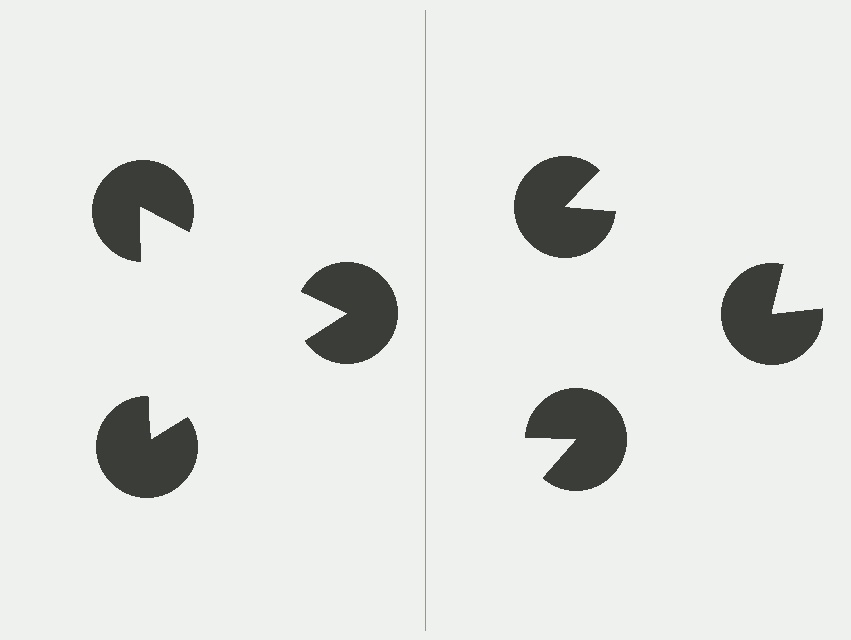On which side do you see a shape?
An illusory triangle appears on the left side. On the right side the wedge cuts are rotated, so no coherent shape forms.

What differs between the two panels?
The pac-man discs are positioned identically on both sides; only the wedge orientations differ. On the left they align to a triangle; on the right they are misaligned.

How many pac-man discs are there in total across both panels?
6 — 3 on each side.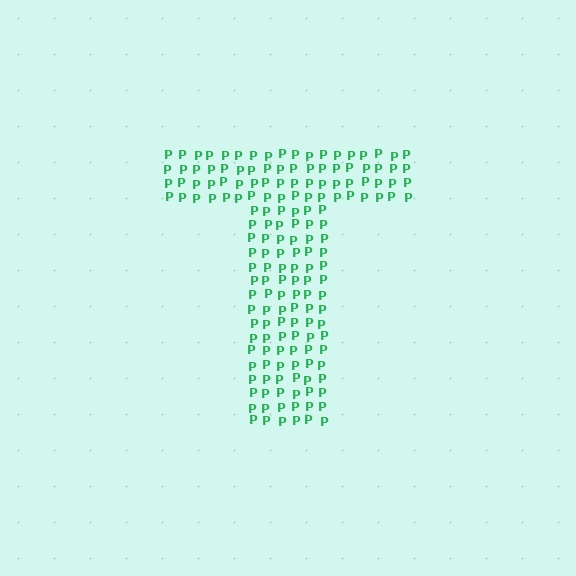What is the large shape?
The large shape is the letter T.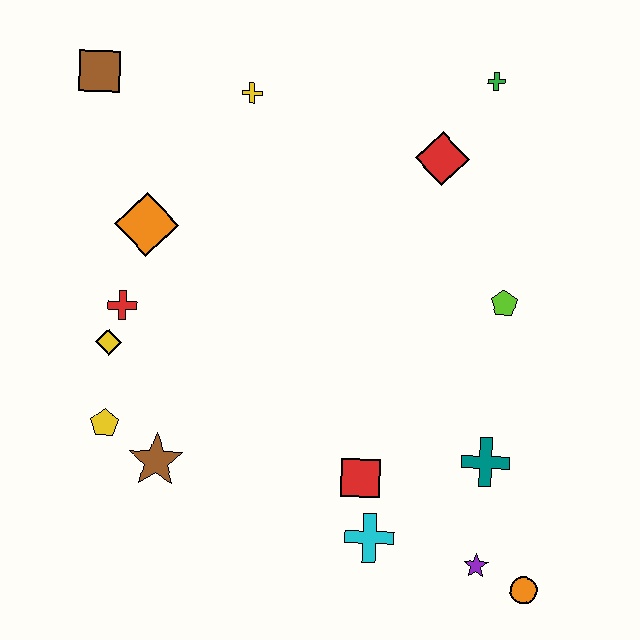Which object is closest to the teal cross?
The purple star is closest to the teal cross.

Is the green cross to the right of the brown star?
Yes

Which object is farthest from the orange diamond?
The orange circle is farthest from the orange diamond.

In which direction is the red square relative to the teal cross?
The red square is to the left of the teal cross.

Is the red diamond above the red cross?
Yes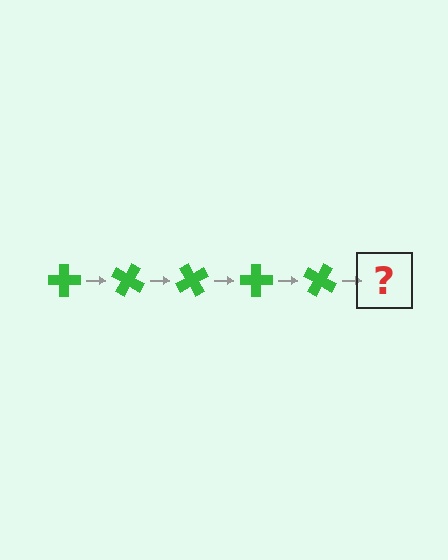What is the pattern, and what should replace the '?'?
The pattern is that the cross rotates 30 degrees each step. The '?' should be a green cross rotated 150 degrees.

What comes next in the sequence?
The next element should be a green cross rotated 150 degrees.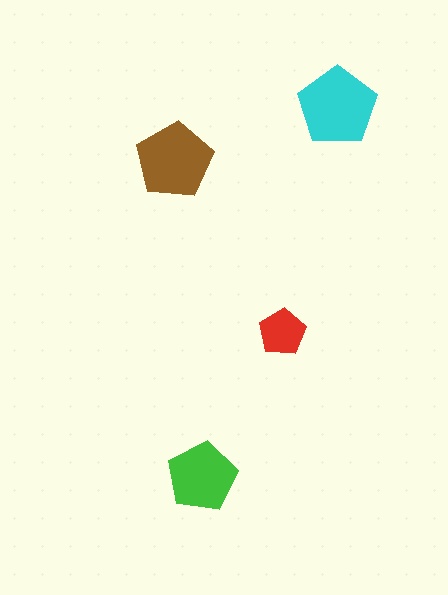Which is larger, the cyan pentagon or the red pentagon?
The cyan one.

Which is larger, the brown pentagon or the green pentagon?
The brown one.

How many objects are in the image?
There are 4 objects in the image.